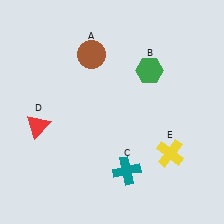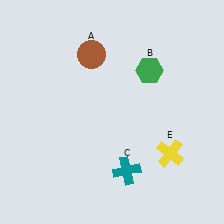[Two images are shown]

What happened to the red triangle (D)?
The red triangle (D) was removed in Image 2. It was in the bottom-left area of Image 1.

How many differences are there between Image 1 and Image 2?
There is 1 difference between the two images.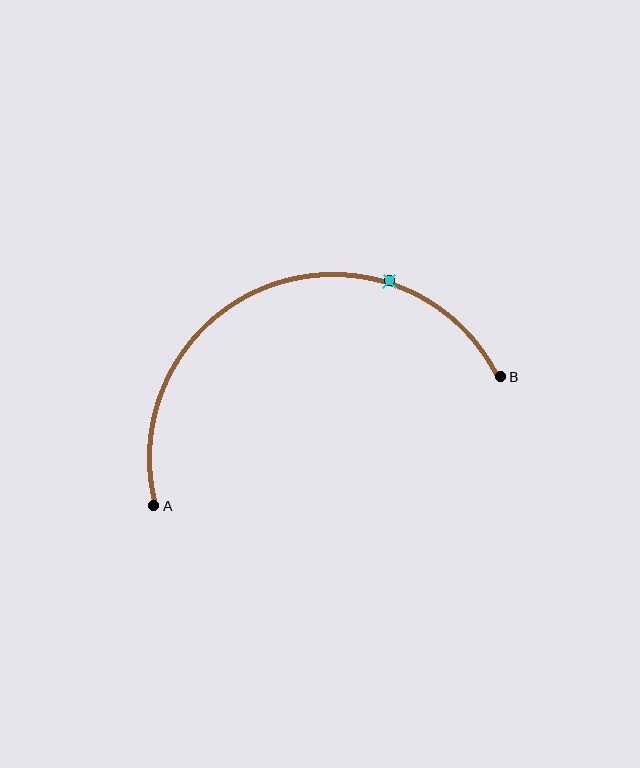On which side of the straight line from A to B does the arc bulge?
The arc bulges above the straight line connecting A and B.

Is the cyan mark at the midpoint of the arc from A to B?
No. The cyan mark lies on the arc but is closer to endpoint B. The arc midpoint would be at the point on the curve equidistant along the arc from both A and B.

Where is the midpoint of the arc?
The arc midpoint is the point on the curve farthest from the straight line joining A and B. It sits above that line.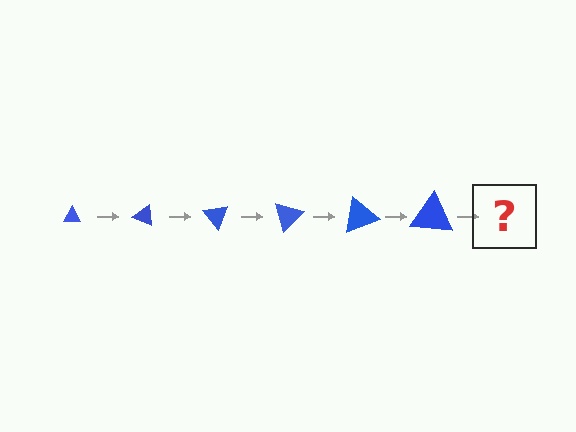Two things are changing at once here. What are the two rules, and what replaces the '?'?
The two rules are that the triangle grows larger each step and it rotates 25 degrees each step. The '?' should be a triangle, larger than the previous one and rotated 150 degrees from the start.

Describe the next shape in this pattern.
It should be a triangle, larger than the previous one and rotated 150 degrees from the start.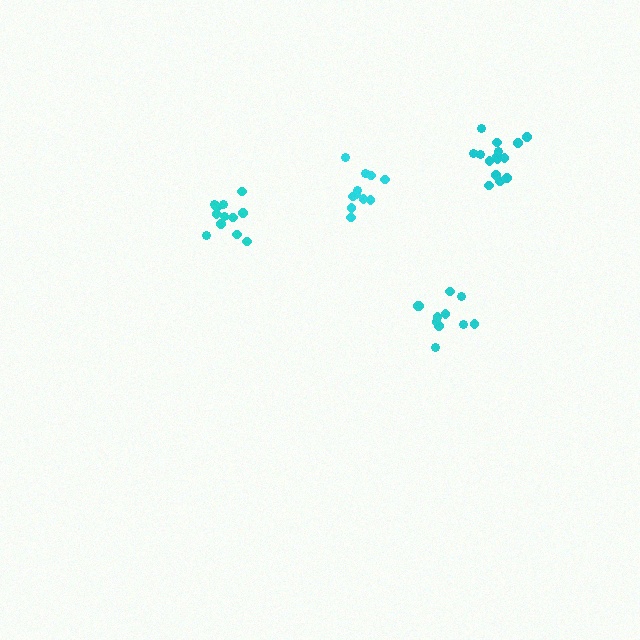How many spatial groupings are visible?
There are 4 spatial groupings.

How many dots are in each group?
Group 1: 11 dots, Group 2: 12 dots, Group 3: 11 dots, Group 4: 15 dots (49 total).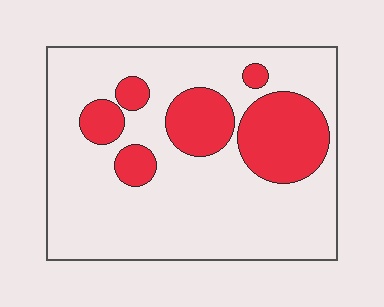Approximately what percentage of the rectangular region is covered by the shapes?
Approximately 25%.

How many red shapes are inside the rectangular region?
6.